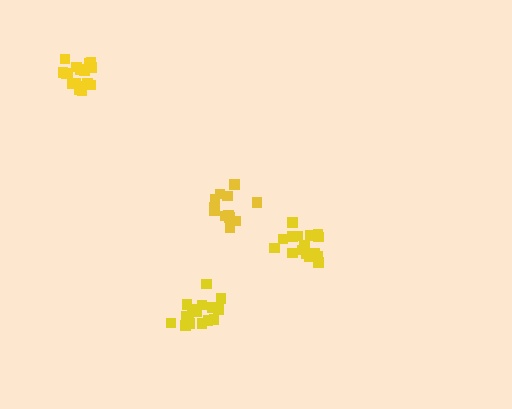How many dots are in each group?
Group 1: 16 dots, Group 2: 17 dots, Group 3: 17 dots, Group 4: 12 dots (62 total).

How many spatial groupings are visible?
There are 4 spatial groupings.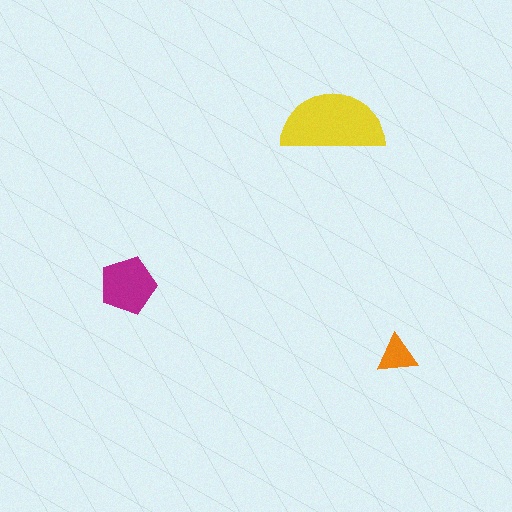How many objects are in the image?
There are 3 objects in the image.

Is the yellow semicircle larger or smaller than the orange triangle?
Larger.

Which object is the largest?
The yellow semicircle.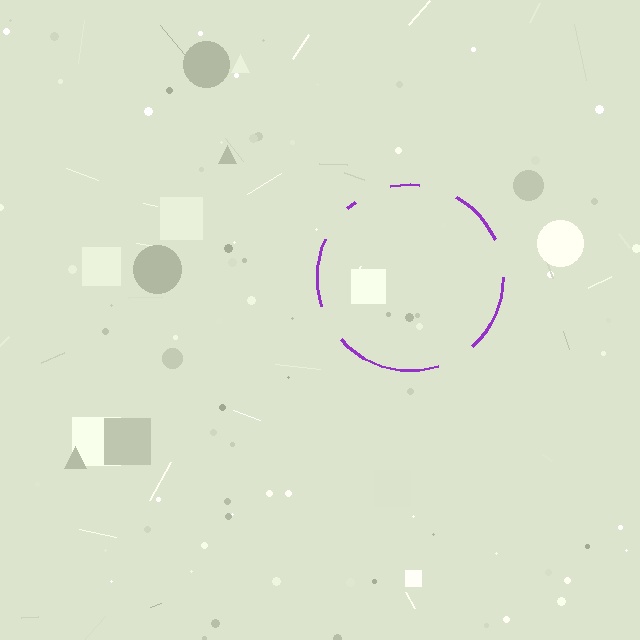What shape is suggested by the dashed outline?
The dashed outline suggests a circle.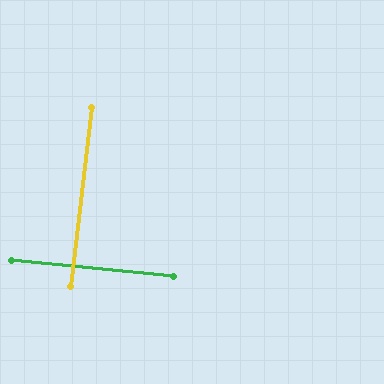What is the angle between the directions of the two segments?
Approximately 89 degrees.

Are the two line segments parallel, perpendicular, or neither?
Perpendicular — they meet at approximately 89°.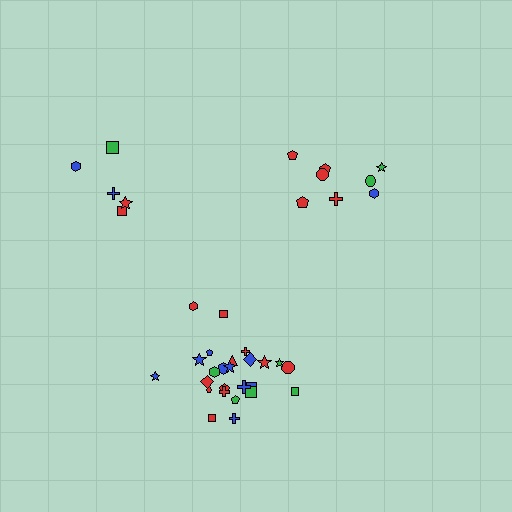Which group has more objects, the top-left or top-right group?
The top-right group.